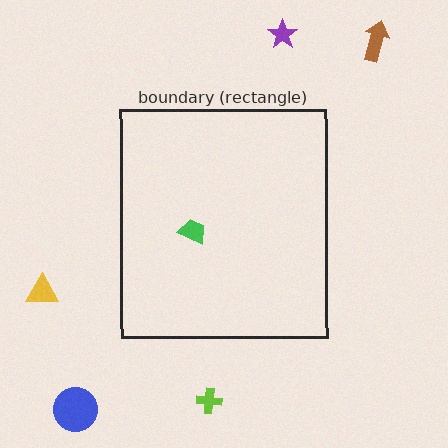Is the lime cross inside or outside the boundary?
Outside.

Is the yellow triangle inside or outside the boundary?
Outside.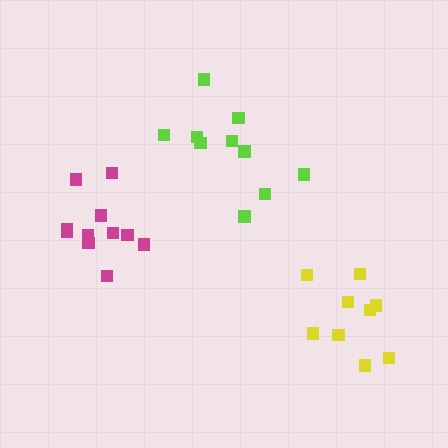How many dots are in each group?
Group 1: 9 dots, Group 2: 10 dots, Group 3: 11 dots (30 total).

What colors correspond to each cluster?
The clusters are colored: yellow, lime, magenta.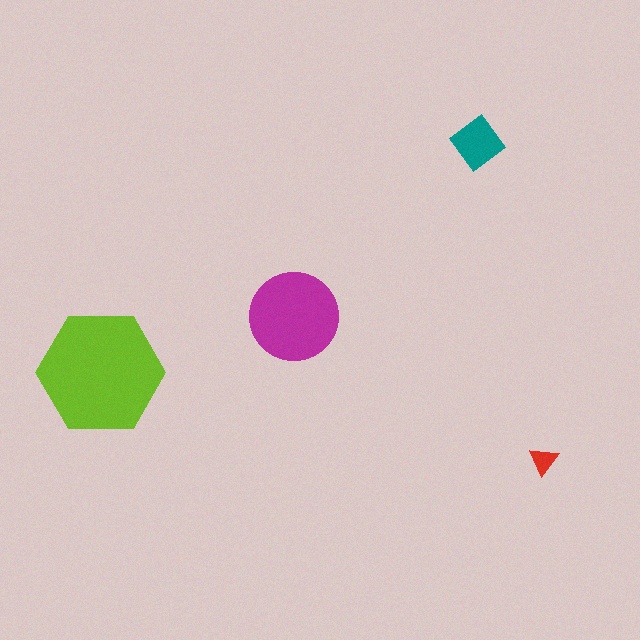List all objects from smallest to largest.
The red triangle, the teal diamond, the magenta circle, the lime hexagon.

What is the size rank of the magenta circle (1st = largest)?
2nd.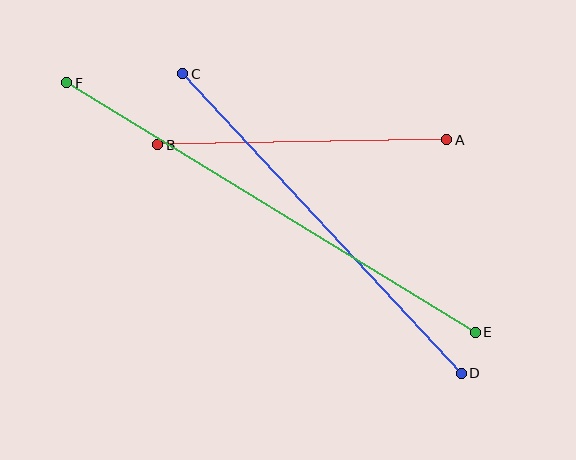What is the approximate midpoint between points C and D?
The midpoint is at approximately (322, 224) pixels.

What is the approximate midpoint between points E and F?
The midpoint is at approximately (271, 207) pixels.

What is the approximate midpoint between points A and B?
The midpoint is at approximately (302, 142) pixels.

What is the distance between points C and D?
The distance is approximately 409 pixels.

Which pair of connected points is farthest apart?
Points E and F are farthest apart.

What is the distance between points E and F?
The distance is approximately 479 pixels.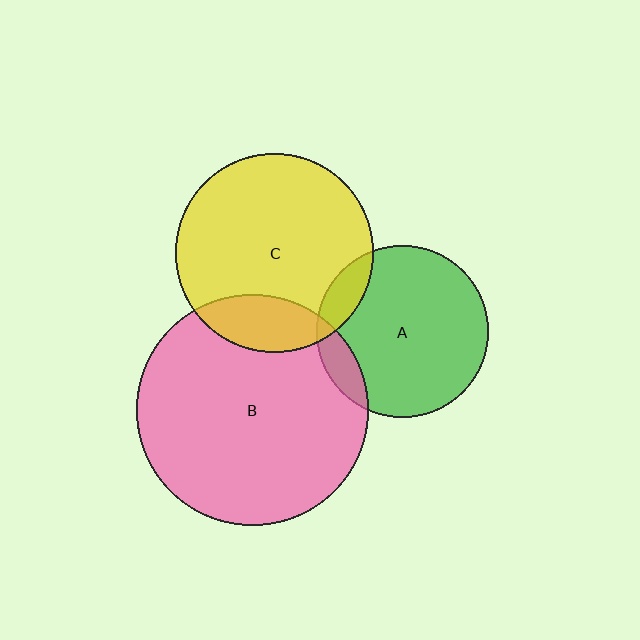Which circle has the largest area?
Circle B (pink).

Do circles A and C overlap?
Yes.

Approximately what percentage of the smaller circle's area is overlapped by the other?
Approximately 10%.